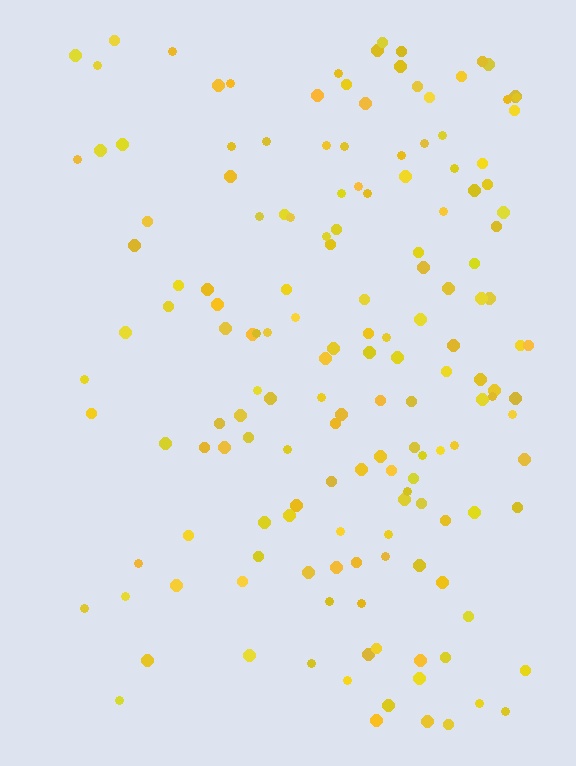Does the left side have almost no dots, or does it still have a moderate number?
Still a moderate number, just noticeably fewer than the right.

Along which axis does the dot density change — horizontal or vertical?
Horizontal.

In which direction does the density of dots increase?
From left to right, with the right side densest.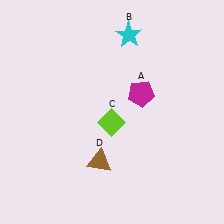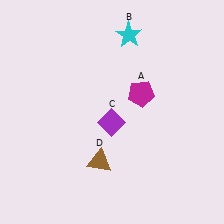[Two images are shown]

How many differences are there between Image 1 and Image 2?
There is 1 difference between the two images.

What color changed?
The diamond (C) changed from lime in Image 1 to purple in Image 2.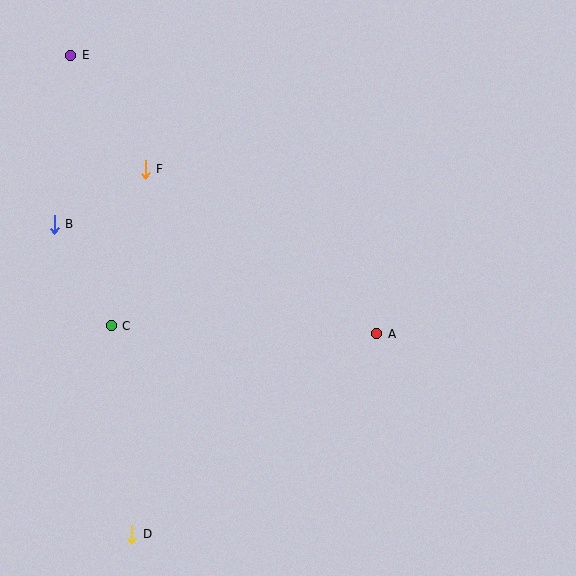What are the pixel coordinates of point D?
Point D is at (132, 534).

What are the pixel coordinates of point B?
Point B is at (54, 224).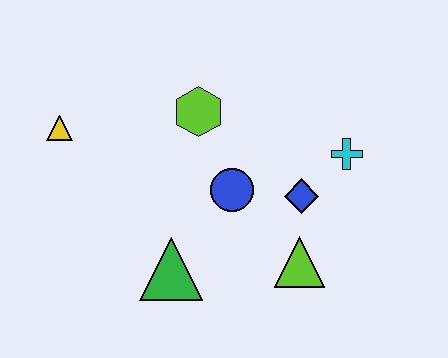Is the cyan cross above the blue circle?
Yes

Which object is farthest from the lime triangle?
The yellow triangle is farthest from the lime triangle.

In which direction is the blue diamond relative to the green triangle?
The blue diamond is to the right of the green triangle.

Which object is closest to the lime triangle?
The blue diamond is closest to the lime triangle.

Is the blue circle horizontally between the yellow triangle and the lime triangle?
Yes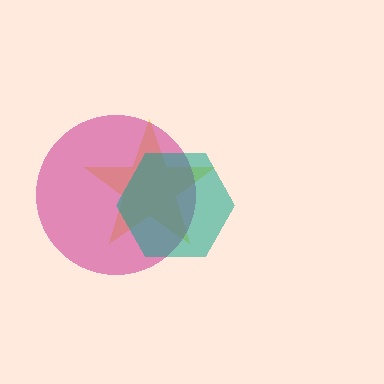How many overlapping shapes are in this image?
There are 3 overlapping shapes in the image.